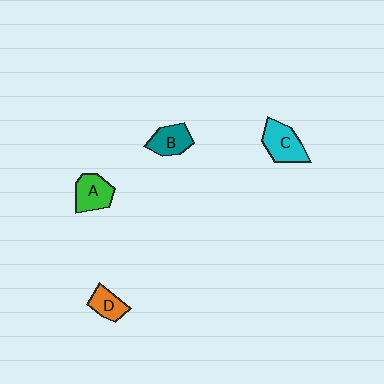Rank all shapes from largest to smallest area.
From largest to smallest: C (cyan), A (green), B (teal), D (orange).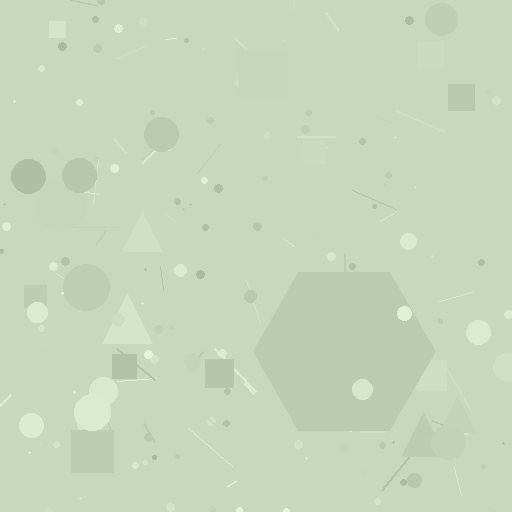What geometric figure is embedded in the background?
A hexagon is embedded in the background.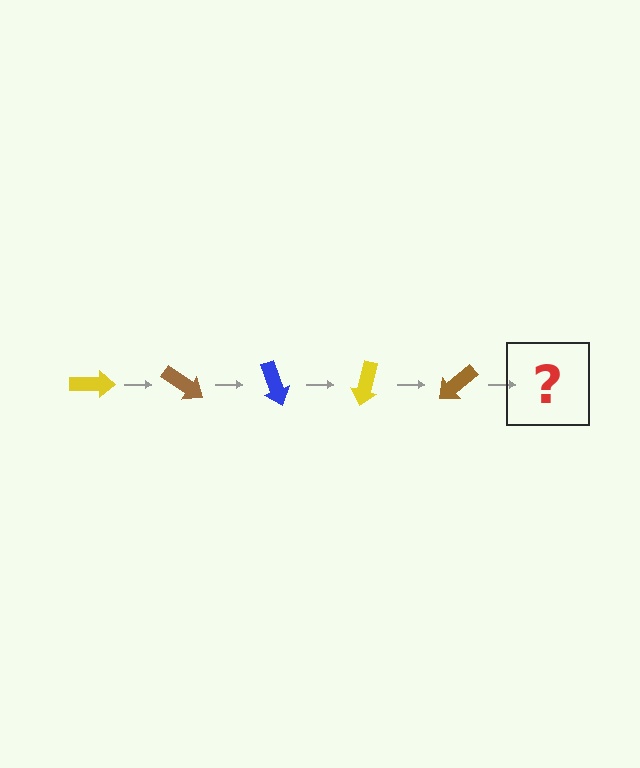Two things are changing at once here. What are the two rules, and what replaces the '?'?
The two rules are that it rotates 35 degrees each step and the color cycles through yellow, brown, and blue. The '?' should be a blue arrow, rotated 175 degrees from the start.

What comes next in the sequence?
The next element should be a blue arrow, rotated 175 degrees from the start.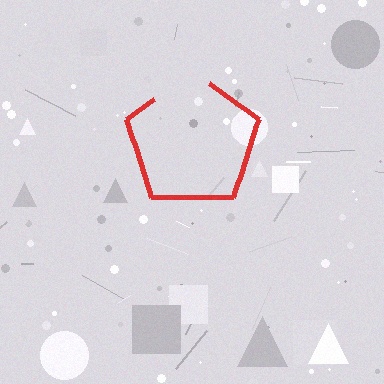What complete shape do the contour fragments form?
The contour fragments form a pentagon.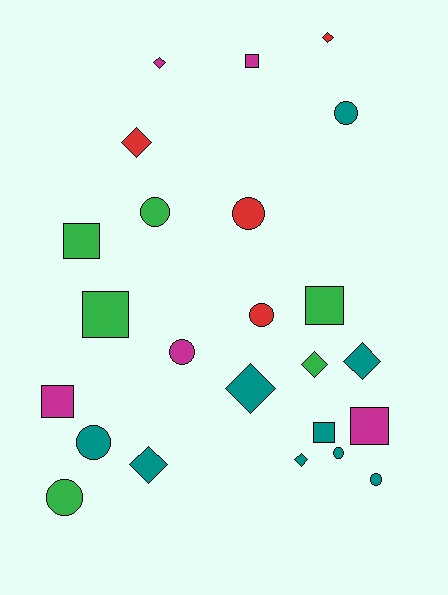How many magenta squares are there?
There are 3 magenta squares.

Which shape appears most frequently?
Circle, with 9 objects.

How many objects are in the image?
There are 24 objects.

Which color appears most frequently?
Teal, with 9 objects.